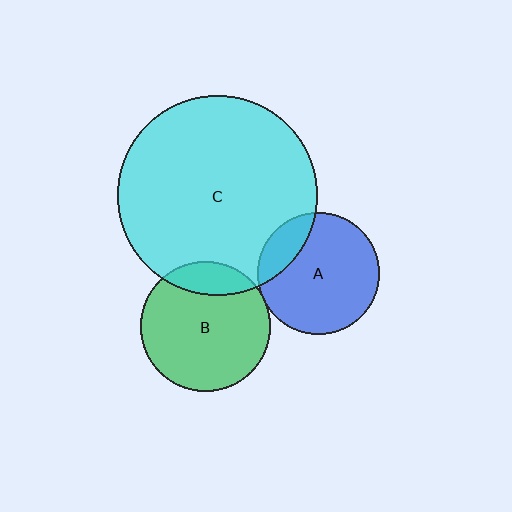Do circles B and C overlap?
Yes.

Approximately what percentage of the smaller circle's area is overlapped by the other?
Approximately 15%.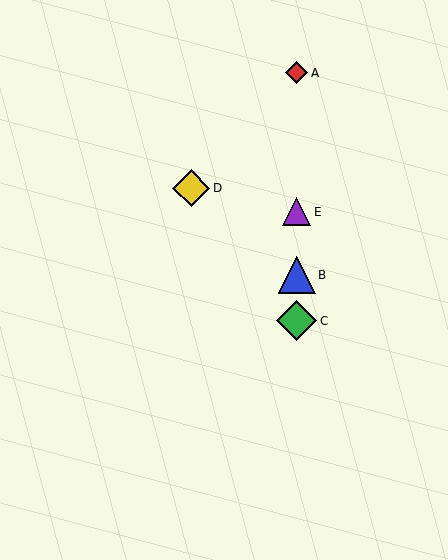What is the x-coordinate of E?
Object E is at x≈297.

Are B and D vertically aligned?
No, B is at x≈297 and D is at x≈191.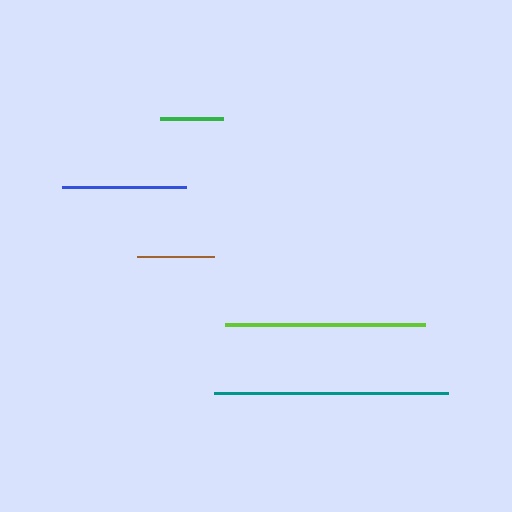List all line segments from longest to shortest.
From longest to shortest: teal, lime, blue, brown, green.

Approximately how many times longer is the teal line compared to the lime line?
The teal line is approximately 1.2 times the length of the lime line.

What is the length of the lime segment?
The lime segment is approximately 200 pixels long.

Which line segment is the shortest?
The green line is the shortest at approximately 63 pixels.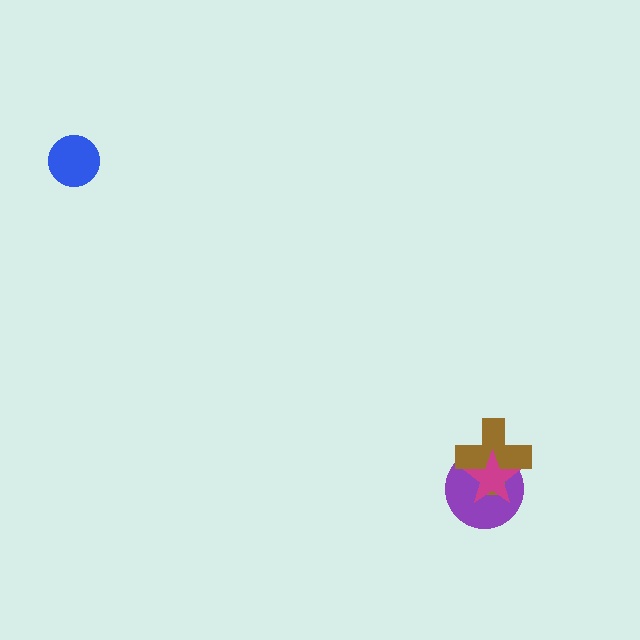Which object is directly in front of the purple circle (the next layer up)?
The brown cross is directly in front of the purple circle.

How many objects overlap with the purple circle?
2 objects overlap with the purple circle.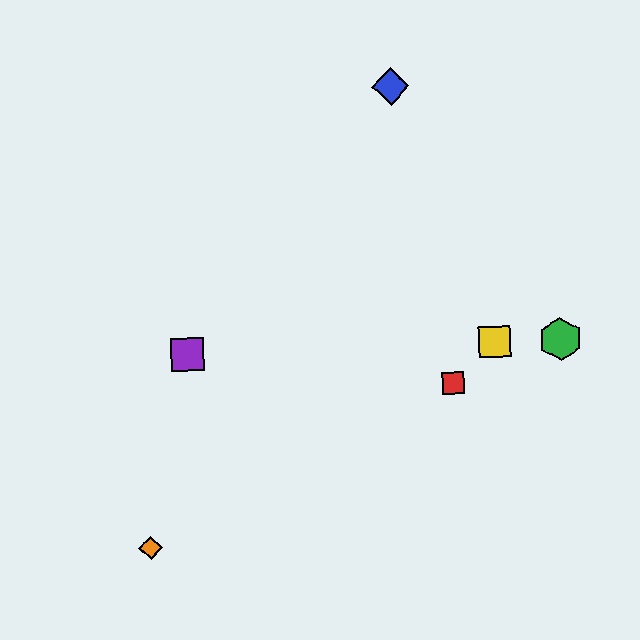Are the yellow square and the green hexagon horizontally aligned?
Yes, both are at y≈342.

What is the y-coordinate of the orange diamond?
The orange diamond is at y≈548.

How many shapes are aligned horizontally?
3 shapes (the green hexagon, the yellow square, the purple square) are aligned horizontally.